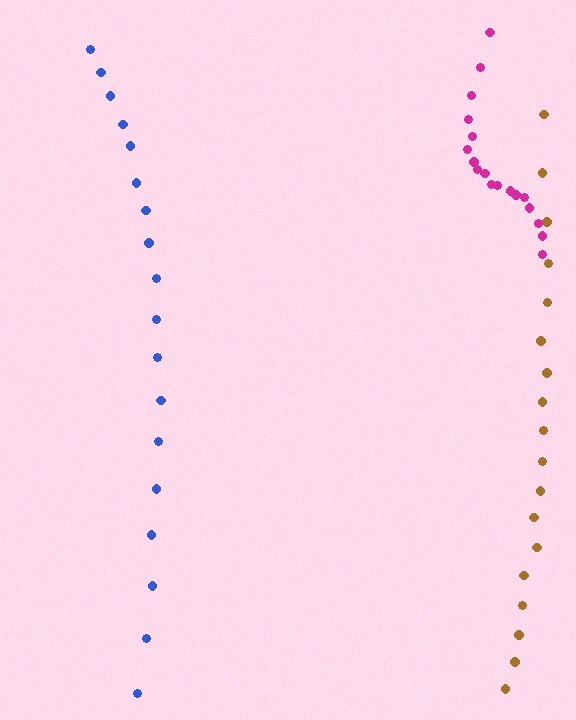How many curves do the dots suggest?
There are 3 distinct paths.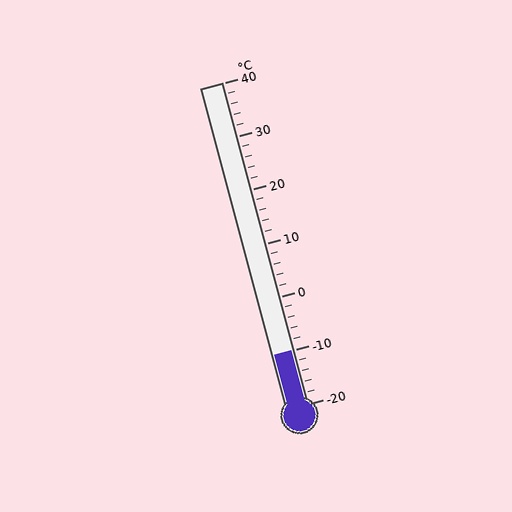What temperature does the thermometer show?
The thermometer shows approximately -10°C.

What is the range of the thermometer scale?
The thermometer scale ranges from -20°C to 40°C.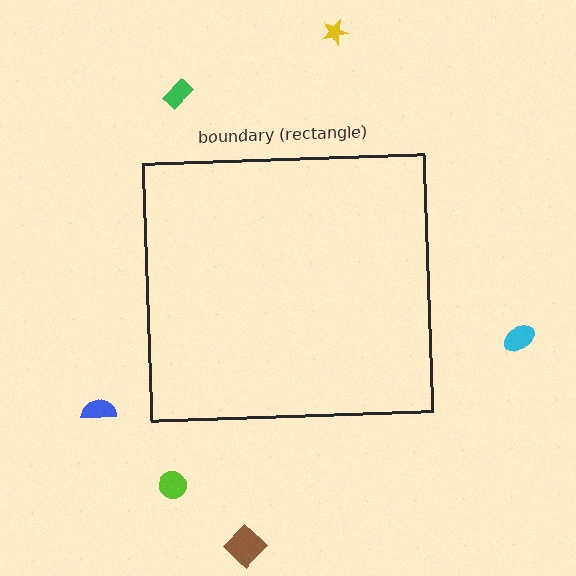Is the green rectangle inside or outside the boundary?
Outside.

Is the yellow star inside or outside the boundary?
Outside.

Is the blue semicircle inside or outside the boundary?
Outside.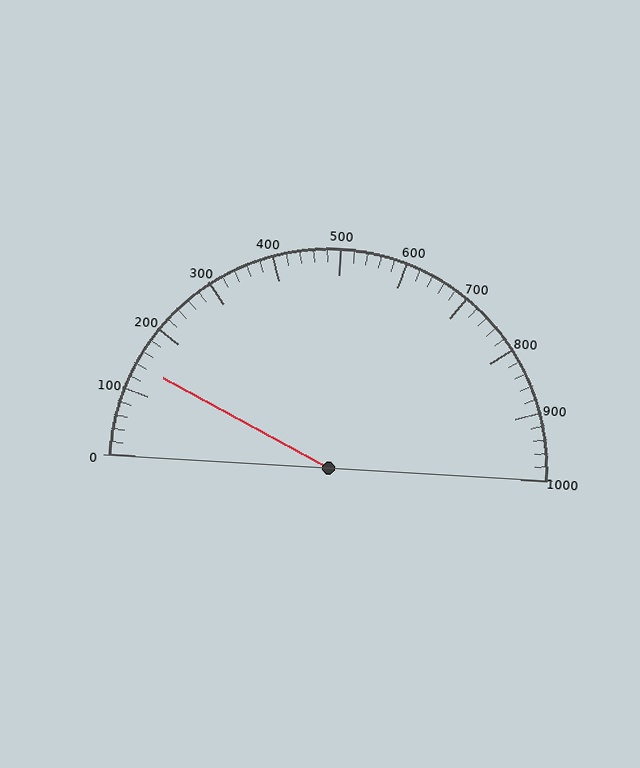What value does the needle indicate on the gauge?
The needle indicates approximately 140.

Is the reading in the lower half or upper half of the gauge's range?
The reading is in the lower half of the range (0 to 1000).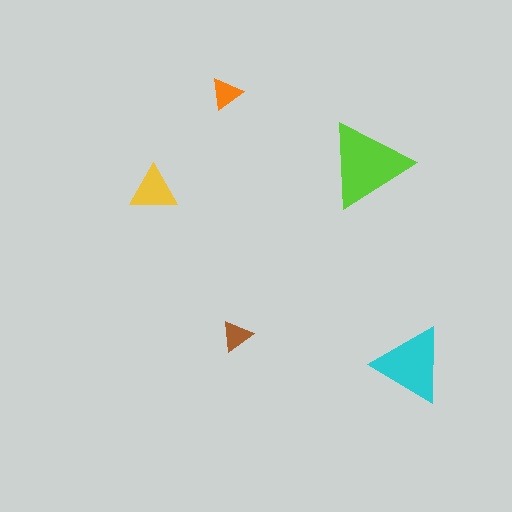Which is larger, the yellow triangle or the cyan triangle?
The cyan one.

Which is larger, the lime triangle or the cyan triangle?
The lime one.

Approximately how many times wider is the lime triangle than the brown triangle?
About 3 times wider.